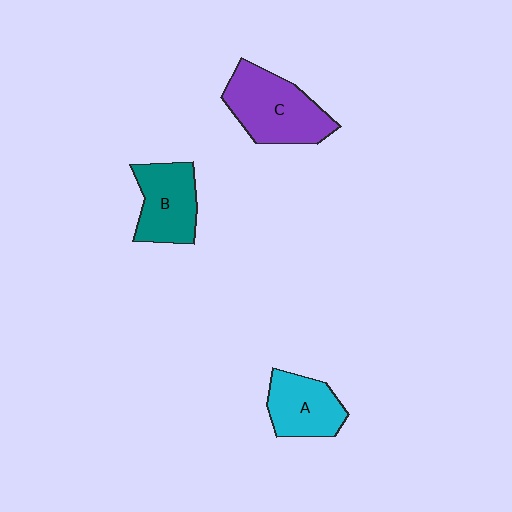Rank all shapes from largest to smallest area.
From largest to smallest: C (purple), B (teal), A (cyan).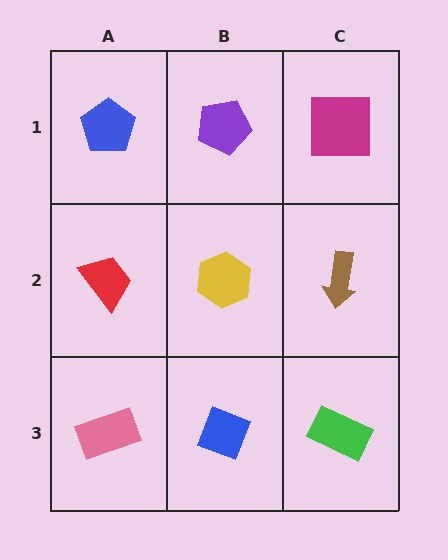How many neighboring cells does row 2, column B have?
4.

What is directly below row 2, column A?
A pink rectangle.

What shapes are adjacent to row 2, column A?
A blue pentagon (row 1, column A), a pink rectangle (row 3, column A), a yellow hexagon (row 2, column B).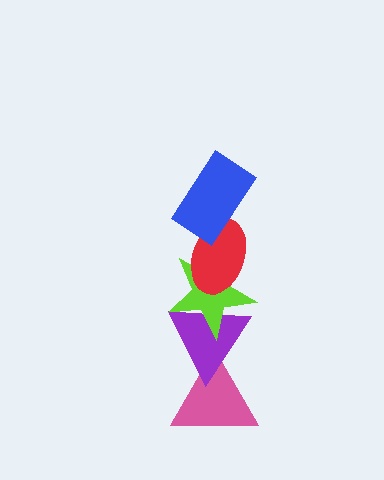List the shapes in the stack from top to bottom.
From top to bottom: the blue rectangle, the red ellipse, the lime star, the purple triangle, the pink triangle.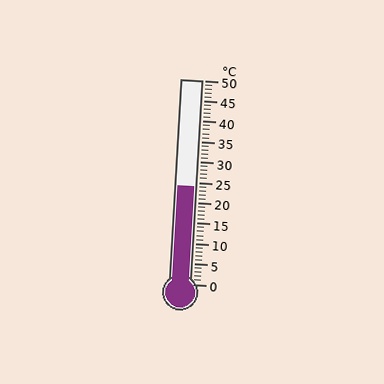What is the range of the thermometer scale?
The thermometer scale ranges from 0°C to 50°C.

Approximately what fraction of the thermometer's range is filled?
The thermometer is filled to approximately 50% of its range.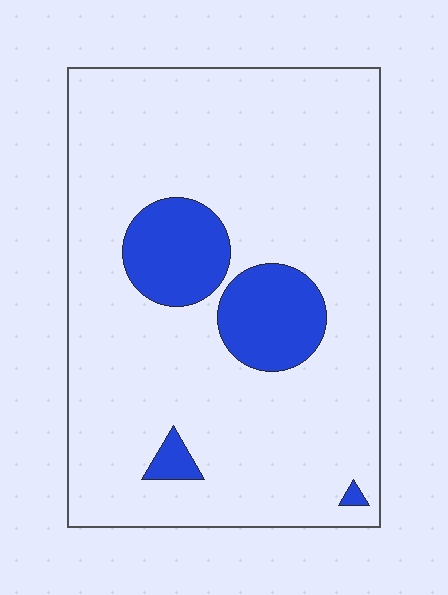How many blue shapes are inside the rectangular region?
4.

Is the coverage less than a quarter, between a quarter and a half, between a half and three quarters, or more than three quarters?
Less than a quarter.